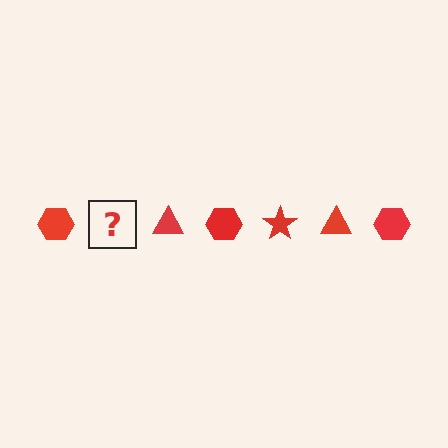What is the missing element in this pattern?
The missing element is a red star.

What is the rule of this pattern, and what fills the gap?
The rule is that the pattern cycles through hexagon, star, triangle shapes in red. The gap should be filled with a red star.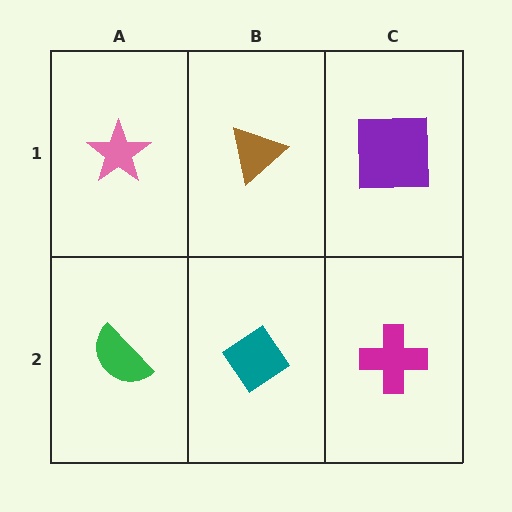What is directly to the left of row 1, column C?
A brown triangle.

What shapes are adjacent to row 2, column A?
A pink star (row 1, column A), a teal diamond (row 2, column B).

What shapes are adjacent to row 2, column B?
A brown triangle (row 1, column B), a green semicircle (row 2, column A), a magenta cross (row 2, column C).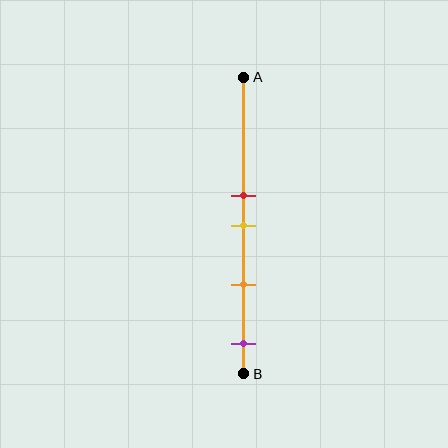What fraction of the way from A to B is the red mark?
The red mark is approximately 40% (0.4) of the way from A to B.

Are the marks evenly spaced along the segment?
No, the marks are not evenly spaced.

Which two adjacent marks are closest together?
The red and yellow marks are the closest adjacent pair.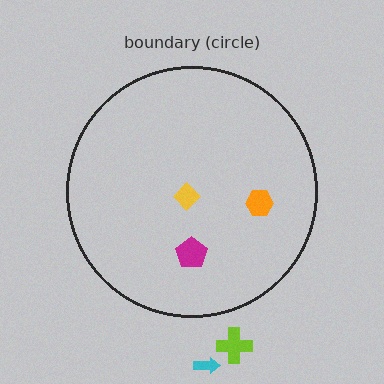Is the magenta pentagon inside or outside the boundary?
Inside.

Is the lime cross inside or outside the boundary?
Outside.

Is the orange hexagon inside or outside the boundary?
Inside.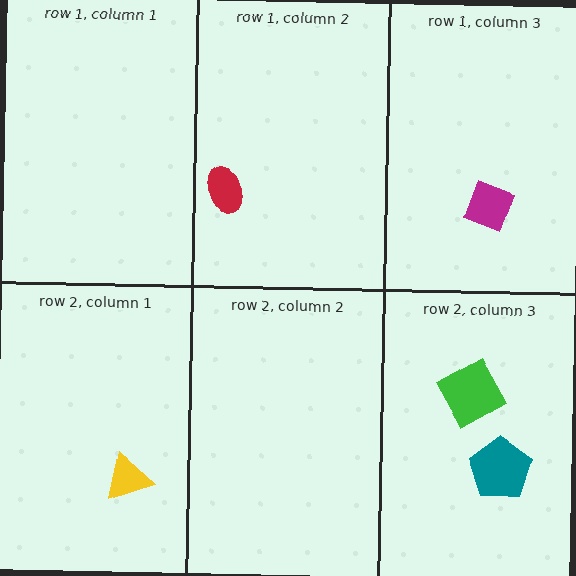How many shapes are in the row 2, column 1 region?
1.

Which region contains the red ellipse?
The row 1, column 2 region.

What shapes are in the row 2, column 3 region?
The teal pentagon, the green square.